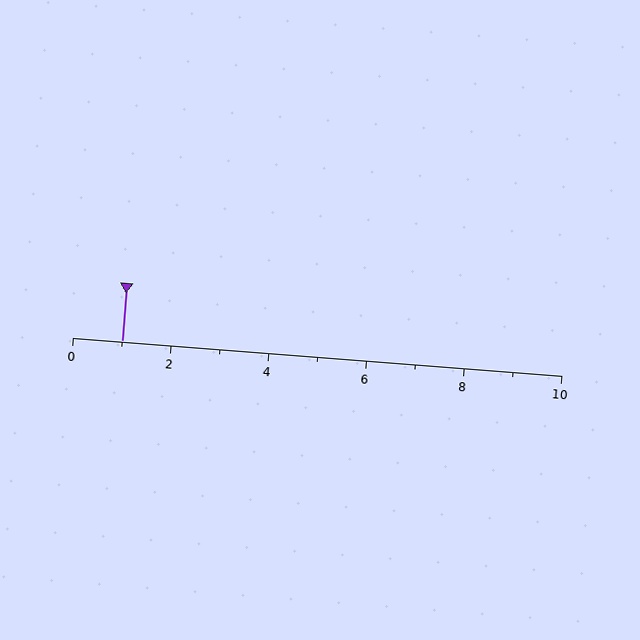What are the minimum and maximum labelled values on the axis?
The axis runs from 0 to 10.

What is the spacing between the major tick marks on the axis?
The major ticks are spaced 2 apart.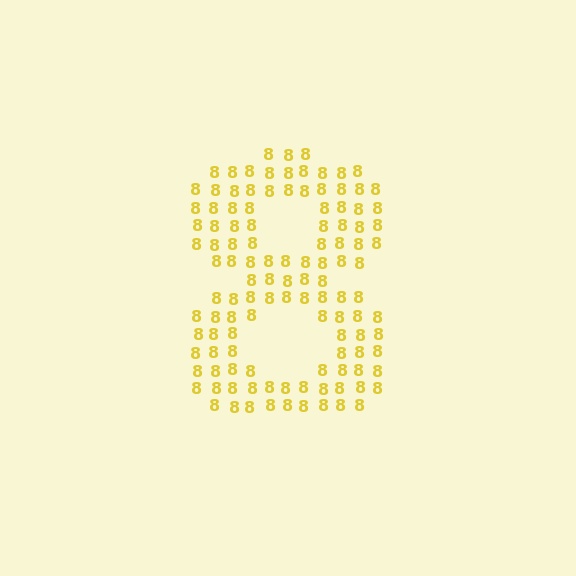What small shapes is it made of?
It is made of small digit 8's.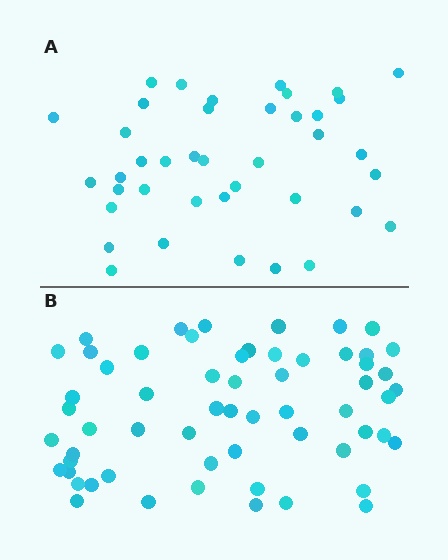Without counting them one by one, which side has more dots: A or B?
Region B (the bottom region) has more dots.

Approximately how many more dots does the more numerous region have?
Region B has approximately 20 more dots than region A.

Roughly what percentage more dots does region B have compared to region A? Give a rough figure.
About 50% more.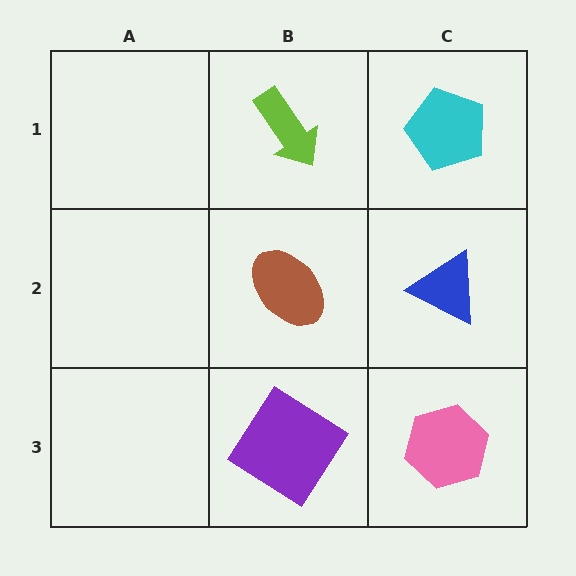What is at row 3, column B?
A purple diamond.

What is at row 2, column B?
A brown ellipse.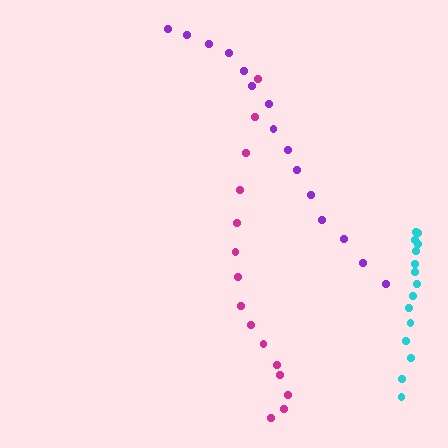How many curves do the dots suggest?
There are 3 distinct paths.